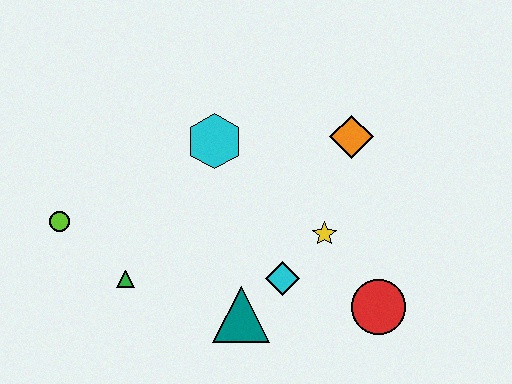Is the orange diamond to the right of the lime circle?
Yes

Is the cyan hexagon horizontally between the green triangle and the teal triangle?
Yes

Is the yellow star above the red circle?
Yes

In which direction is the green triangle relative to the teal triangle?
The green triangle is to the left of the teal triangle.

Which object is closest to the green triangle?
The lime circle is closest to the green triangle.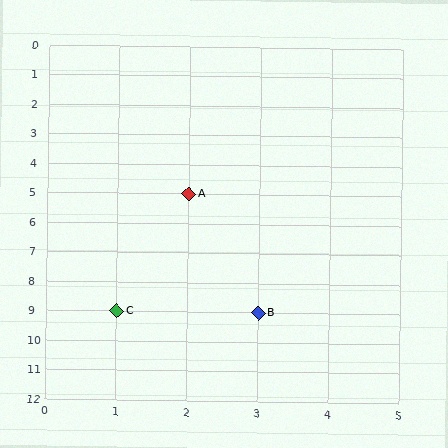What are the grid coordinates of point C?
Point C is at grid coordinates (1, 9).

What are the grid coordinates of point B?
Point B is at grid coordinates (3, 9).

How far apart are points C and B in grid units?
Points C and B are 2 columns apart.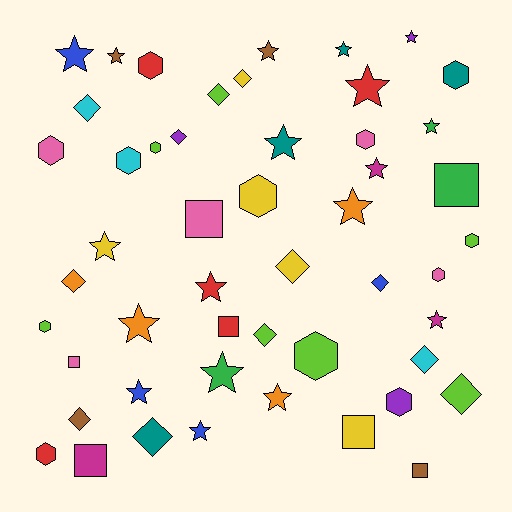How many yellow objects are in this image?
There are 5 yellow objects.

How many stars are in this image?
There are 18 stars.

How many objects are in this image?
There are 50 objects.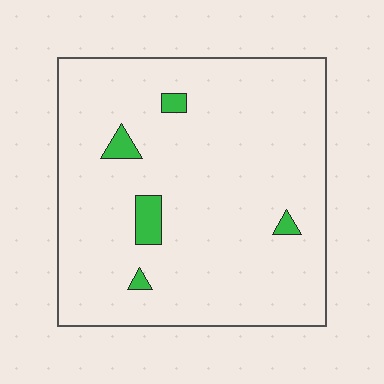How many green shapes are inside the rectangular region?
5.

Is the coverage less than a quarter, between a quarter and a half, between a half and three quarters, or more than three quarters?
Less than a quarter.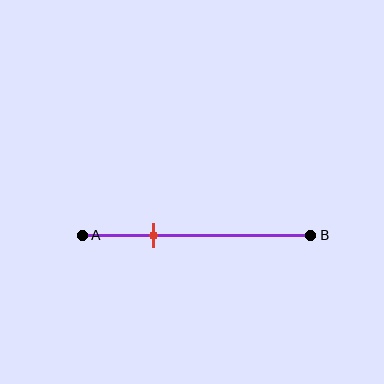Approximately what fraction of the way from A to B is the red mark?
The red mark is approximately 30% of the way from A to B.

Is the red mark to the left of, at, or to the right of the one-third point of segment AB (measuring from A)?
The red mark is approximately at the one-third point of segment AB.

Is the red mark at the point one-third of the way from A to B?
Yes, the mark is approximately at the one-third point.